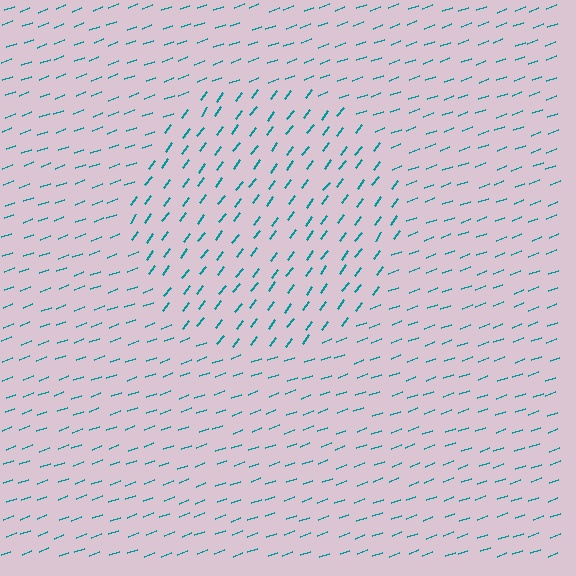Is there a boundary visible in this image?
Yes, there is a texture boundary formed by a change in line orientation.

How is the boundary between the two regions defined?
The boundary is defined purely by a change in line orientation (approximately 33 degrees difference). All lines are the same color and thickness.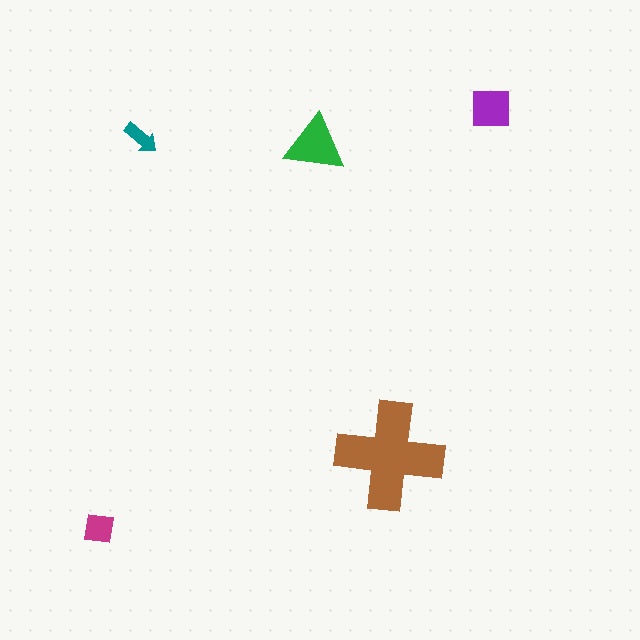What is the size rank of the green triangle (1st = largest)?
2nd.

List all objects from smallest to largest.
The teal arrow, the magenta square, the purple square, the green triangle, the brown cross.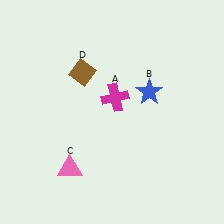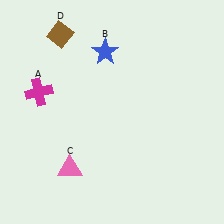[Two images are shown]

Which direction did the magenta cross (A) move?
The magenta cross (A) moved left.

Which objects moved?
The objects that moved are: the magenta cross (A), the blue star (B), the brown diamond (D).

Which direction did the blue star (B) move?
The blue star (B) moved left.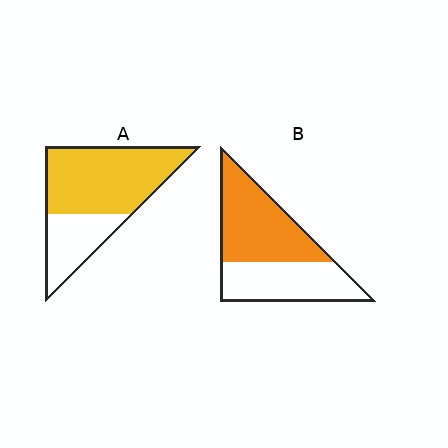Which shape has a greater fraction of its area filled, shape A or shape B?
Shape A.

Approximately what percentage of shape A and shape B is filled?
A is approximately 70% and B is approximately 55%.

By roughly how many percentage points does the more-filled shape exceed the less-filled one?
By roughly 15 percentage points (A over B).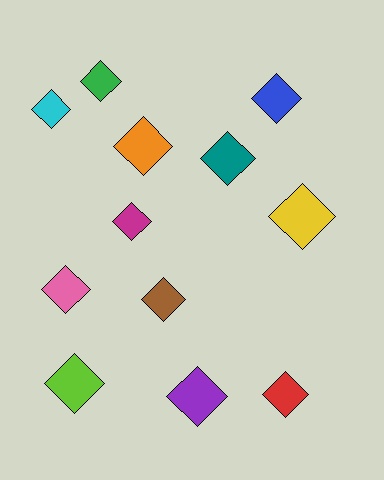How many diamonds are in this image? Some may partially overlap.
There are 12 diamonds.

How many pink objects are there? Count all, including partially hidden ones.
There is 1 pink object.